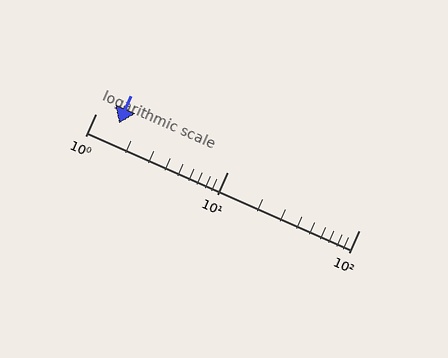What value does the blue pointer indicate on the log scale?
The pointer indicates approximately 1.5.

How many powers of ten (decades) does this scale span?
The scale spans 2 decades, from 1 to 100.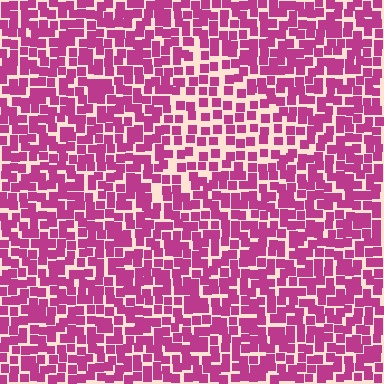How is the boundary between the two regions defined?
The boundary is defined by a change in element density (approximately 1.7x ratio). All elements are the same color, size, and shape.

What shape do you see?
I see a triangle.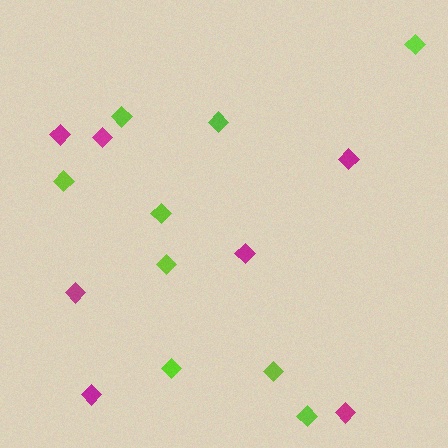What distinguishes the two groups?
There are 2 groups: one group of magenta diamonds (7) and one group of lime diamonds (9).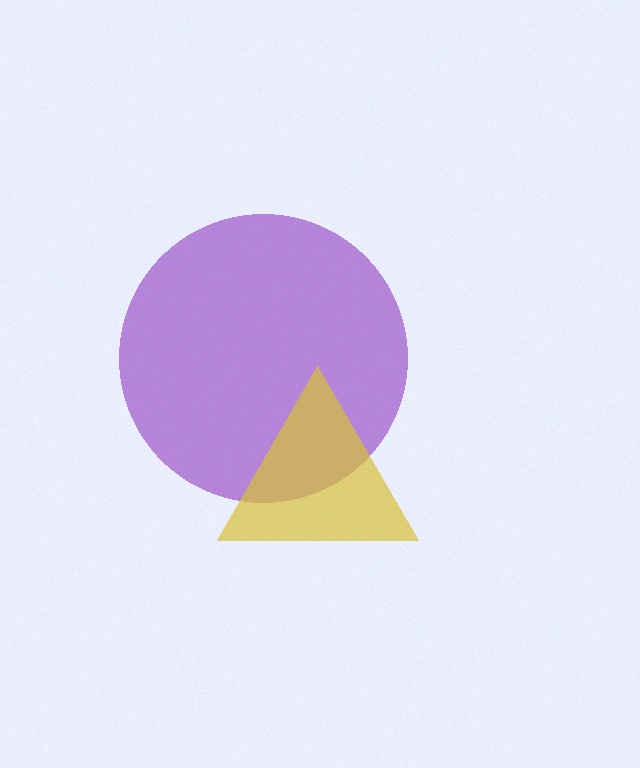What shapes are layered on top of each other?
The layered shapes are: a purple circle, a yellow triangle.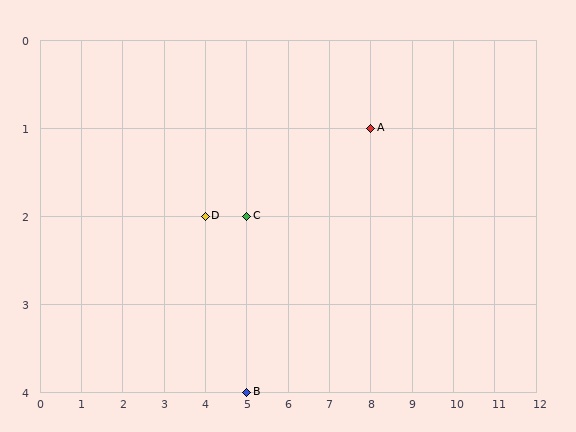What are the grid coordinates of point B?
Point B is at grid coordinates (5, 4).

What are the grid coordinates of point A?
Point A is at grid coordinates (8, 1).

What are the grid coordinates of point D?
Point D is at grid coordinates (4, 2).